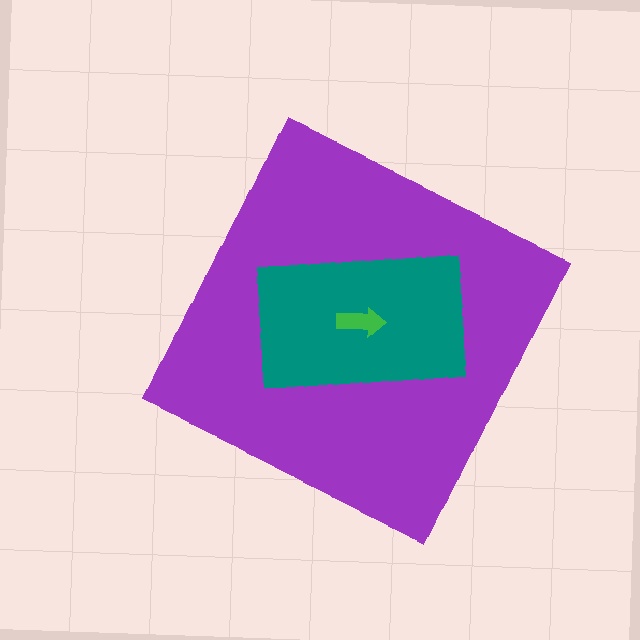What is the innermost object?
The green arrow.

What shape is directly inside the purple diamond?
The teal rectangle.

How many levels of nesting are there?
3.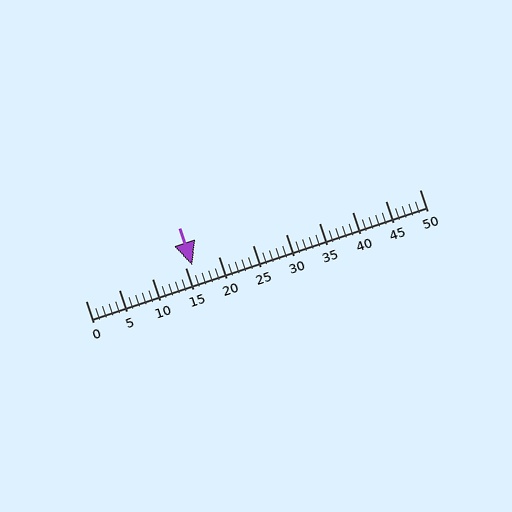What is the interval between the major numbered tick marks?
The major tick marks are spaced 5 units apart.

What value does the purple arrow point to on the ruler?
The purple arrow points to approximately 16.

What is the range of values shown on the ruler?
The ruler shows values from 0 to 50.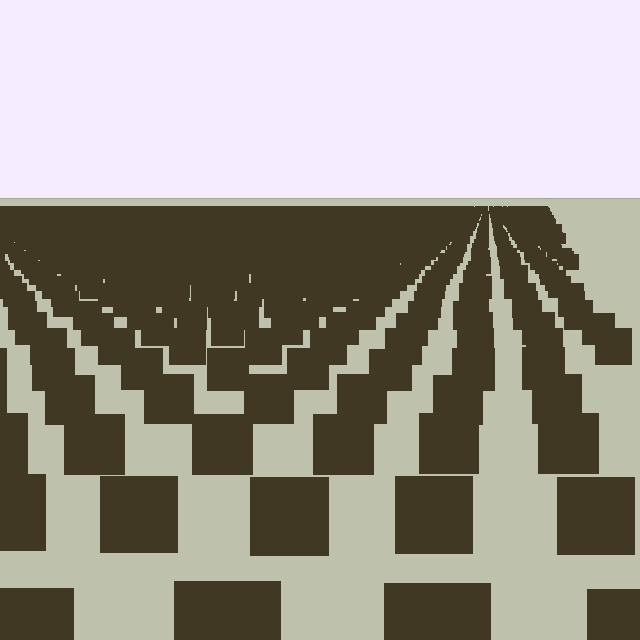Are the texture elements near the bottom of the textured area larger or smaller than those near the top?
Larger. Near the bottom, elements are closer to the viewer and appear at a bigger on-screen size.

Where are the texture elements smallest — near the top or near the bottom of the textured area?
Near the top.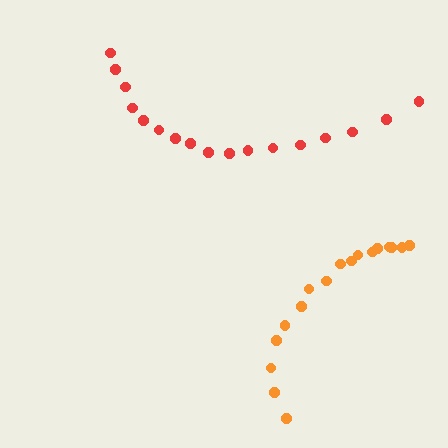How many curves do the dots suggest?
There are 2 distinct paths.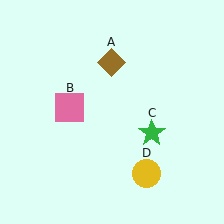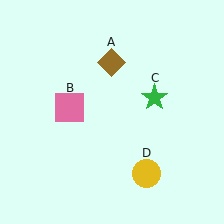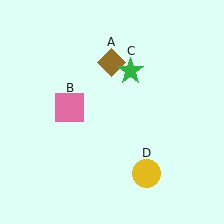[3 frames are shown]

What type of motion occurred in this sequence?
The green star (object C) rotated counterclockwise around the center of the scene.